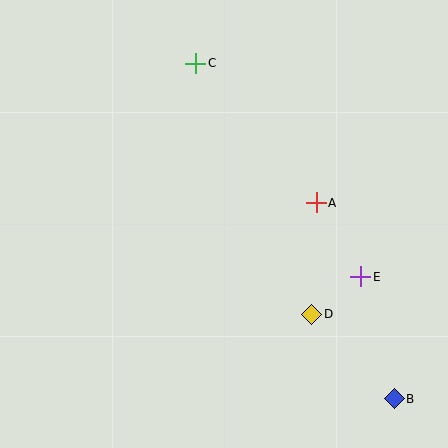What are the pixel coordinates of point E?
Point E is at (361, 277).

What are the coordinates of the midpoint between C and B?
The midpoint between C and B is at (295, 231).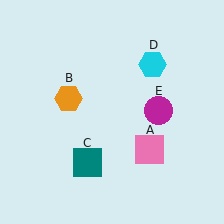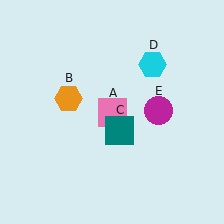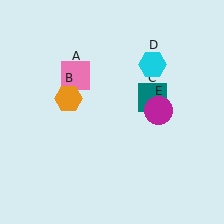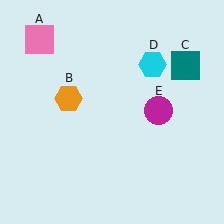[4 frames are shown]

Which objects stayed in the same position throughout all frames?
Orange hexagon (object B) and cyan hexagon (object D) and magenta circle (object E) remained stationary.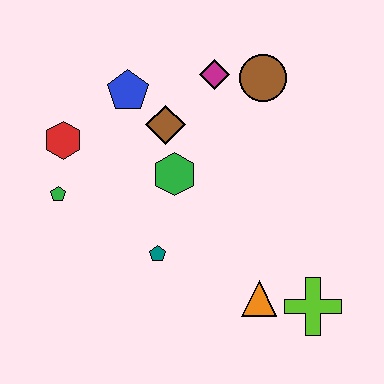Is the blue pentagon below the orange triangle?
No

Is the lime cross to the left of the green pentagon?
No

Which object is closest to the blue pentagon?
The brown diamond is closest to the blue pentagon.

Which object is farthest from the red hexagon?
The lime cross is farthest from the red hexagon.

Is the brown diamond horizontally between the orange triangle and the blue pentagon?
Yes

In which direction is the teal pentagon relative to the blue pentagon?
The teal pentagon is below the blue pentagon.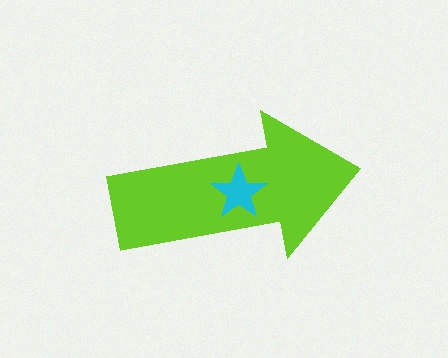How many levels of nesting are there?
2.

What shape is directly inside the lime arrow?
The cyan star.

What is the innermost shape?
The cyan star.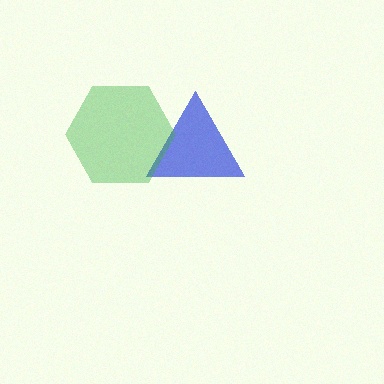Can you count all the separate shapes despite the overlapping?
Yes, there are 2 separate shapes.